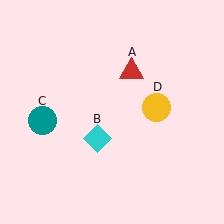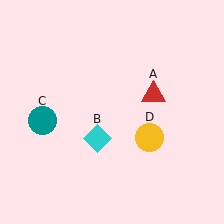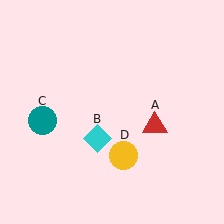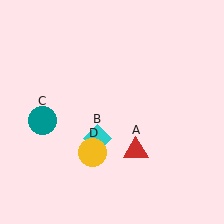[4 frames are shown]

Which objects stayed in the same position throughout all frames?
Cyan diamond (object B) and teal circle (object C) remained stationary.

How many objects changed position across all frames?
2 objects changed position: red triangle (object A), yellow circle (object D).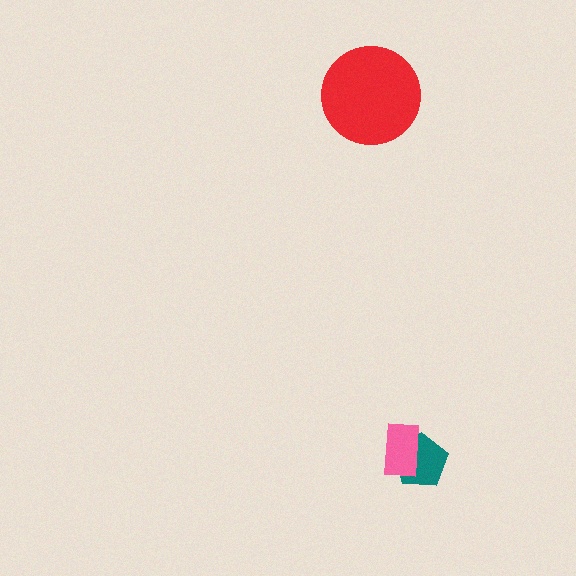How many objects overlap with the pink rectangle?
1 object overlaps with the pink rectangle.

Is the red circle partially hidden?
No, no other shape covers it.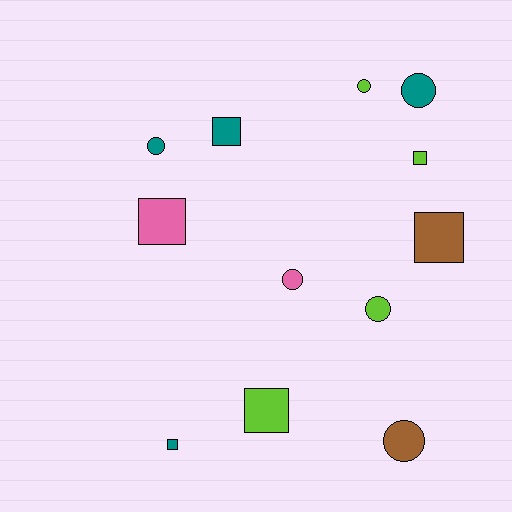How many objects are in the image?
There are 12 objects.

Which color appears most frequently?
Teal, with 4 objects.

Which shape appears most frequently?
Square, with 6 objects.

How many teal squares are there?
There are 2 teal squares.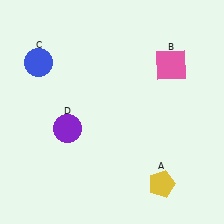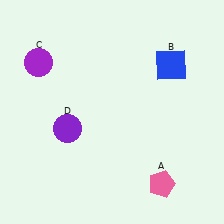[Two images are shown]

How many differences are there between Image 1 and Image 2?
There are 3 differences between the two images.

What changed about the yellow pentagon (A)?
In Image 1, A is yellow. In Image 2, it changed to pink.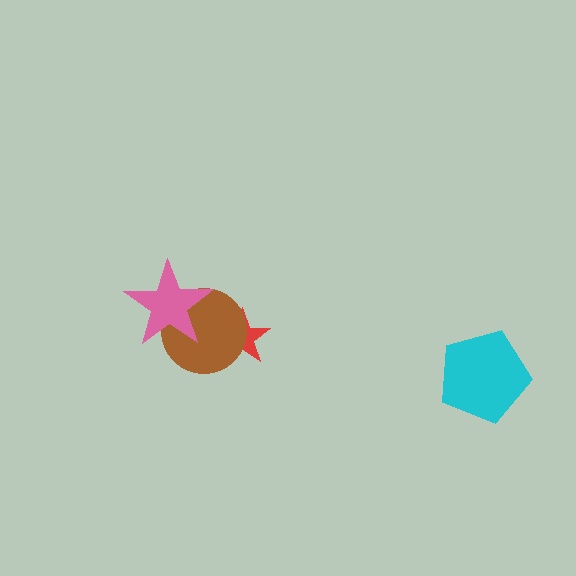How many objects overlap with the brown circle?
2 objects overlap with the brown circle.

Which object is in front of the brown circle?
The pink star is in front of the brown circle.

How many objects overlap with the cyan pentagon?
0 objects overlap with the cyan pentagon.